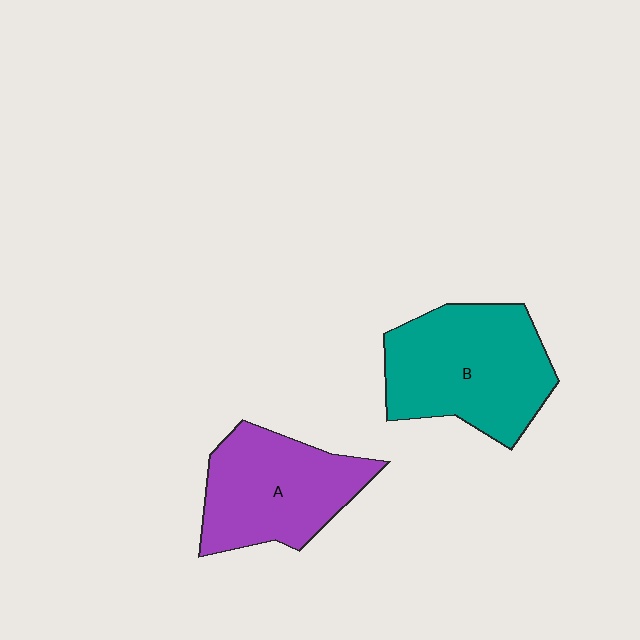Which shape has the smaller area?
Shape A (purple).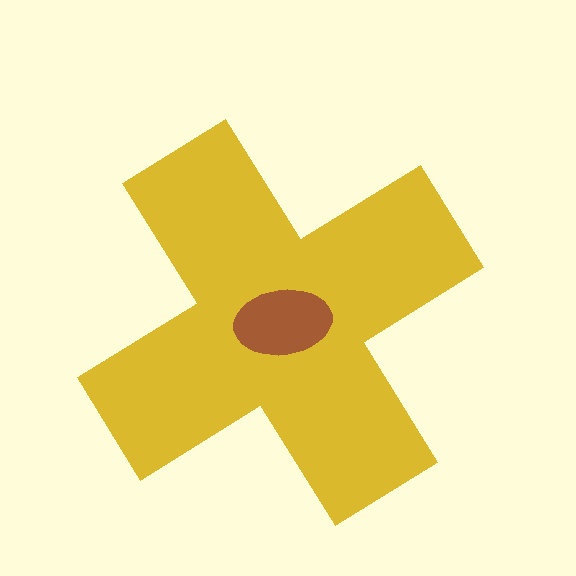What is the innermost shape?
The brown ellipse.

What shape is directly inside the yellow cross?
The brown ellipse.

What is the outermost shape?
The yellow cross.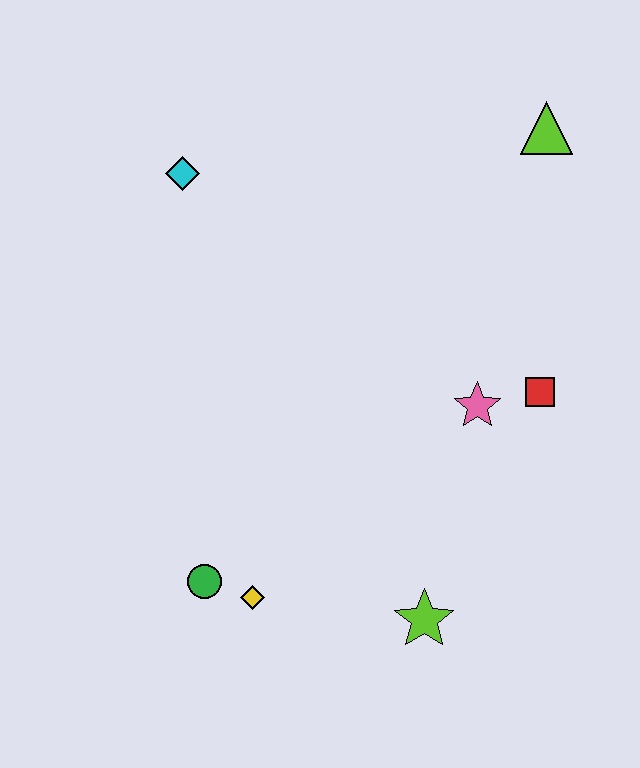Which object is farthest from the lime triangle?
The green circle is farthest from the lime triangle.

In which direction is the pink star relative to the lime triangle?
The pink star is below the lime triangle.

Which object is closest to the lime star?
The yellow diamond is closest to the lime star.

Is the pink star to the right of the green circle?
Yes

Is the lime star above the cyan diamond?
No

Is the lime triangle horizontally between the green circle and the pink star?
No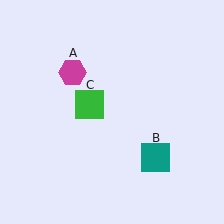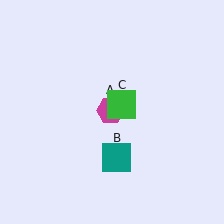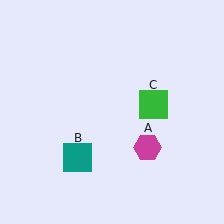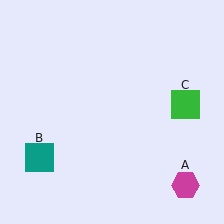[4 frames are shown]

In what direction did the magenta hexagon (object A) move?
The magenta hexagon (object A) moved down and to the right.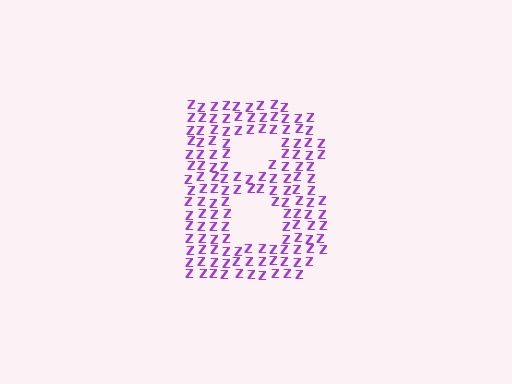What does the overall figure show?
The overall figure shows the letter B.